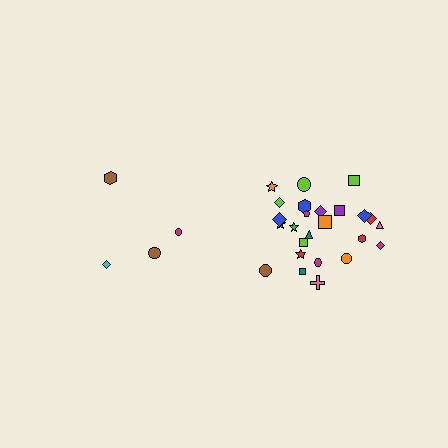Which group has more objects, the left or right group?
The right group.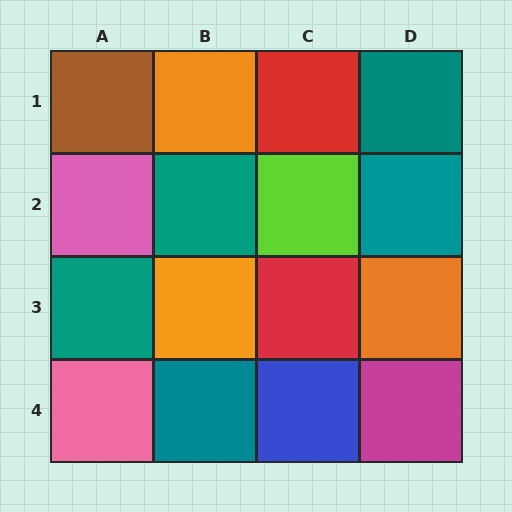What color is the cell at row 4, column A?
Pink.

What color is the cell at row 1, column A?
Brown.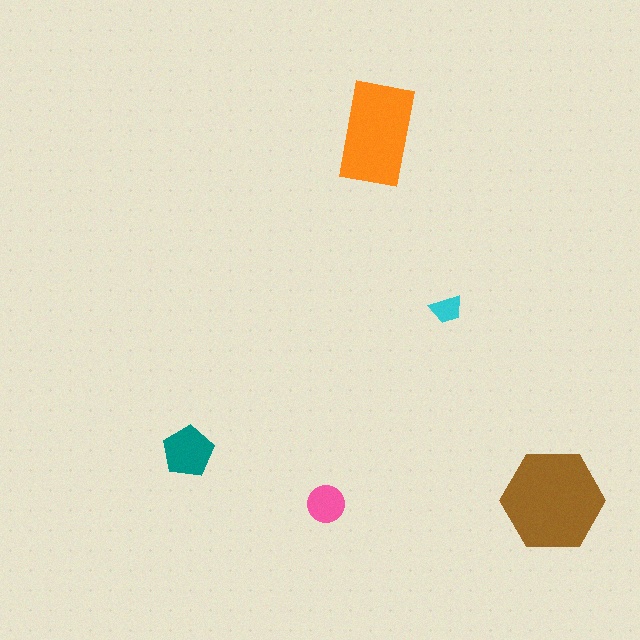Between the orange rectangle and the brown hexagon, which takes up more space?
The brown hexagon.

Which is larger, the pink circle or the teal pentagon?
The teal pentagon.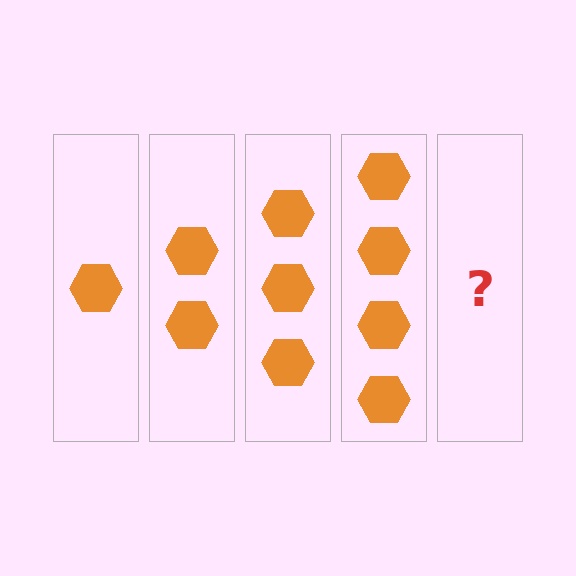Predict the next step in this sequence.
The next step is 5 hexagons.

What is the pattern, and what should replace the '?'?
The pattern is that each step adds one more hexagon. The '?' should be 5 hexagons.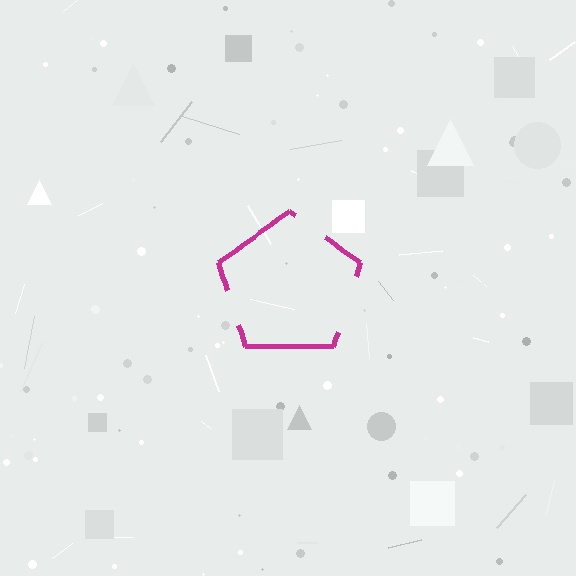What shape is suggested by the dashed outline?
The dashed outline suggests a pentagon.